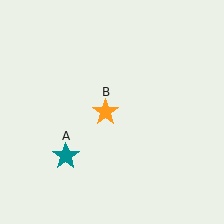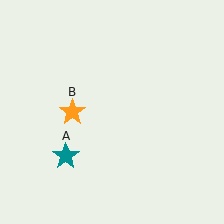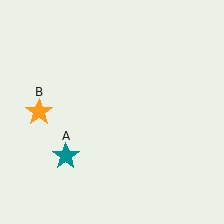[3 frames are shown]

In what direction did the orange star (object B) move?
The orange star (object B) moved left.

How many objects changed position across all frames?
1 object changed position: orange star (object B).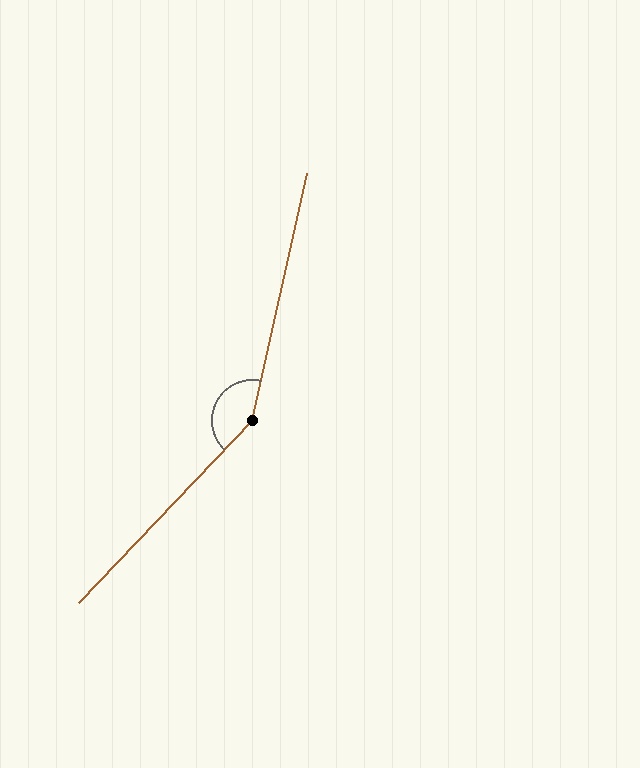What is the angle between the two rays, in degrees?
Approximately 149 degrees.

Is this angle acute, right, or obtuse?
It is obtuse.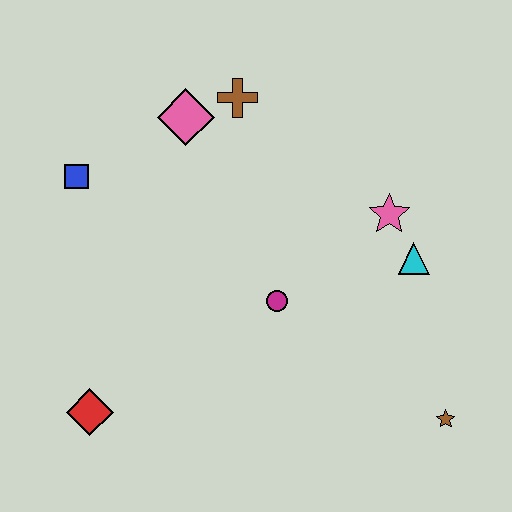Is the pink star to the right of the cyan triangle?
No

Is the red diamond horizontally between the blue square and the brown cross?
Yes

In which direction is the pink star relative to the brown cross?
The pink star is to the right of the brown cross.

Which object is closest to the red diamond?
The magenta circle is closest to the red diamond.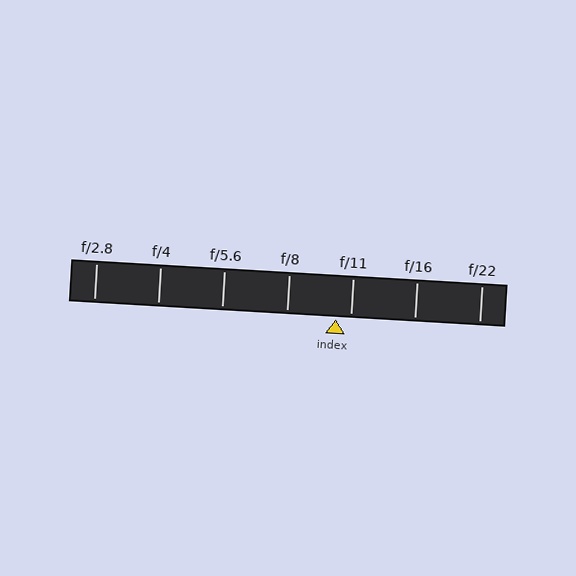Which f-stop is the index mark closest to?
The index mark is closest to f/11.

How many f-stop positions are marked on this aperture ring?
There are 7 f-stop positions marked.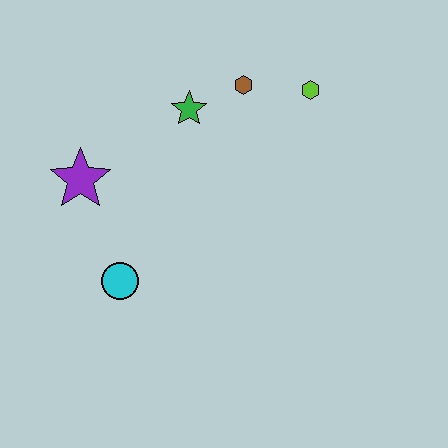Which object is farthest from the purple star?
The lime hexagon is farthest from the purple star.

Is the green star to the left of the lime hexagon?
Yes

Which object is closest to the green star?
The brown hexagon is closest to the green star.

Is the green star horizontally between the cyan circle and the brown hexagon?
Yes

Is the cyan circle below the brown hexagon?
Yes